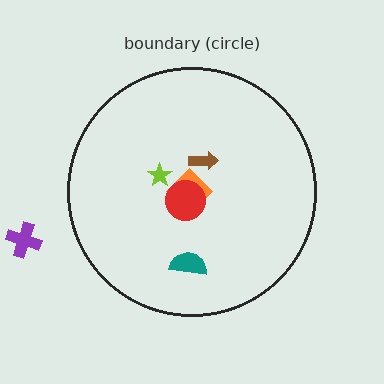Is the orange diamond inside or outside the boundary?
Inside.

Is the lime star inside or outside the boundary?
Inside.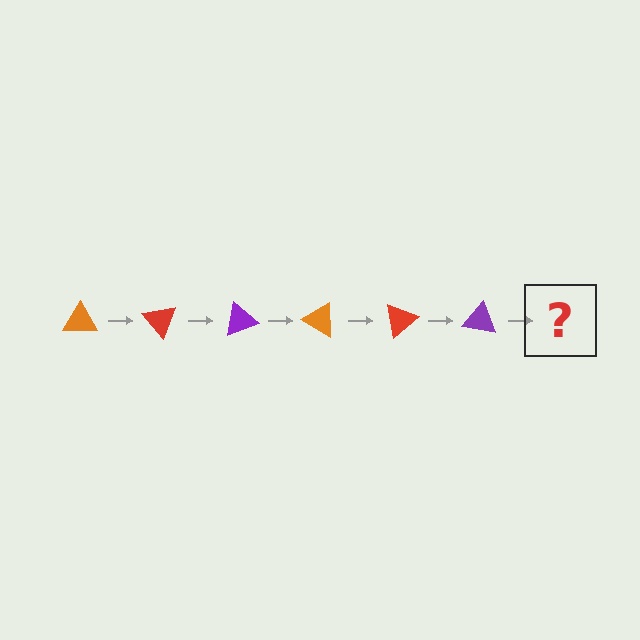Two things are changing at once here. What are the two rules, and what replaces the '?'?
The two rules are that it rotates 50 degrees each step and the color cycles through orange, red, and purple. The '?' should be an orange triangle, rotated 300 degrees from the start.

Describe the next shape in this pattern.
It should be an orange triangle, rotated 300 degrees from the start.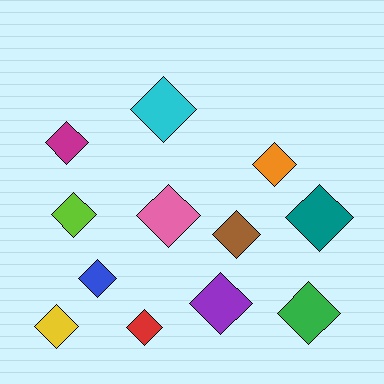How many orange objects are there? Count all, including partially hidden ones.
There is 1 orange object.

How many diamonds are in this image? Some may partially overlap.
There are 12 diamonds.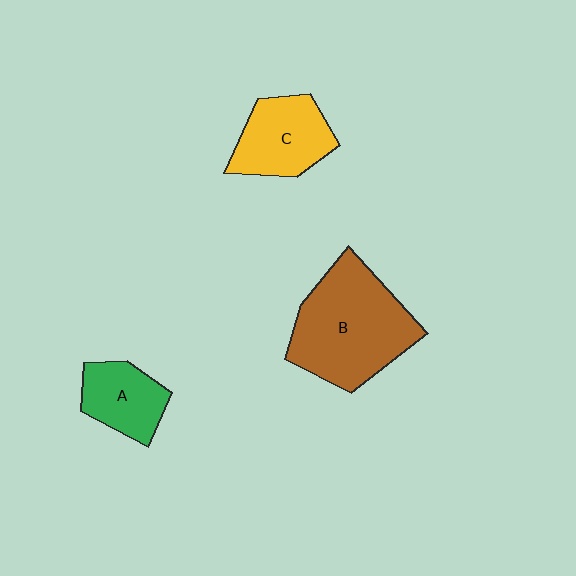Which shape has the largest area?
Shape B (brown).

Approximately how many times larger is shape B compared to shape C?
Approximately 1.8 times.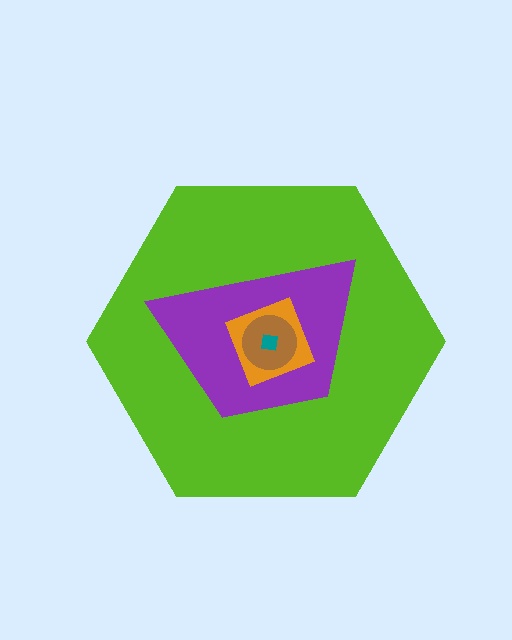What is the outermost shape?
The lime hexagon.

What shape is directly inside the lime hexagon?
The purple trapezoid.